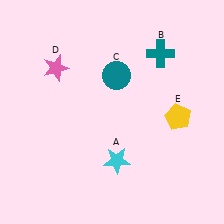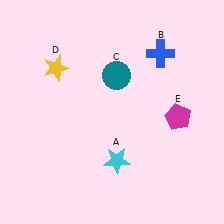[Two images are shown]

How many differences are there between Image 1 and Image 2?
There are 3 differences between the two images.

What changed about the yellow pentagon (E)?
In Image 1, E is yellow. In Image 2, it changed to magenta.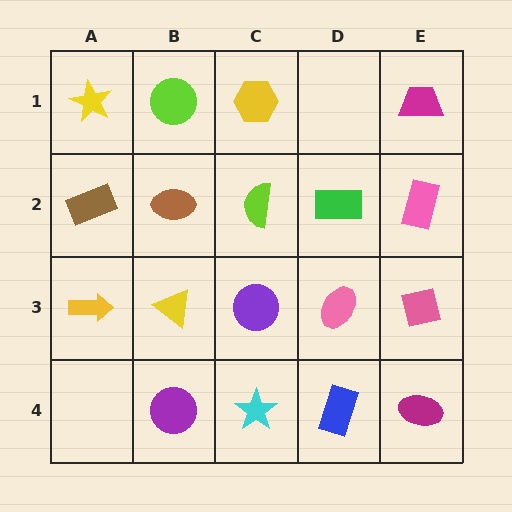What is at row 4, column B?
A purple circle.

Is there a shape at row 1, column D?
No, that cell is empty.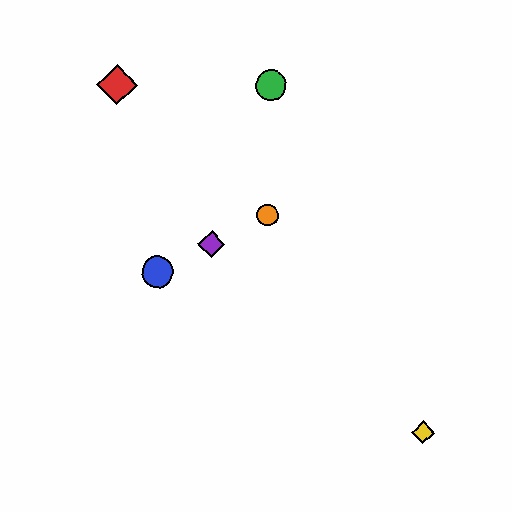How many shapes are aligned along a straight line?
3 shapes (the blue circle, the purple diamond, the orange circle) are aligned along a straight line.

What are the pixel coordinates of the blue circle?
The blue circle is at (158, 272).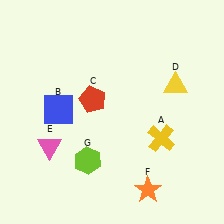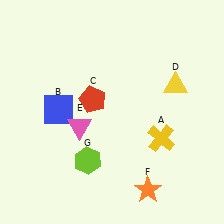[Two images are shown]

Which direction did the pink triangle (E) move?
The pink triangle (E) moved right.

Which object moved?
The pink triangle (E) moved right.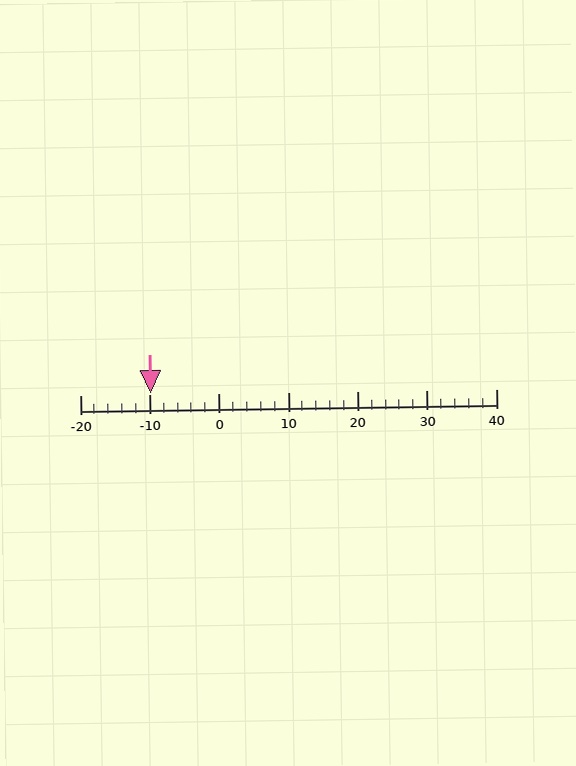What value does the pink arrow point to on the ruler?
The pink arrow points to approximately -10.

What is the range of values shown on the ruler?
The ruler shows values from -20 to 40.